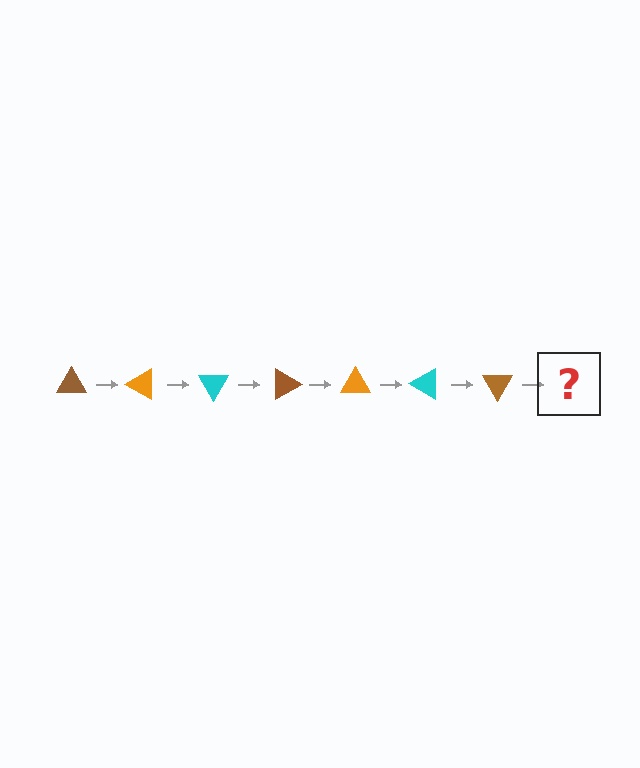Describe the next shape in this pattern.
It should be an orange triangle, rotated 210 degrees from the start.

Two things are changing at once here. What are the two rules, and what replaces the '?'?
The two rules are that it rotates 30 degrees each step and the color cycles through brown, orange, and cyan. The '?' should be an orange triangle, rotated 210 degrees from the start.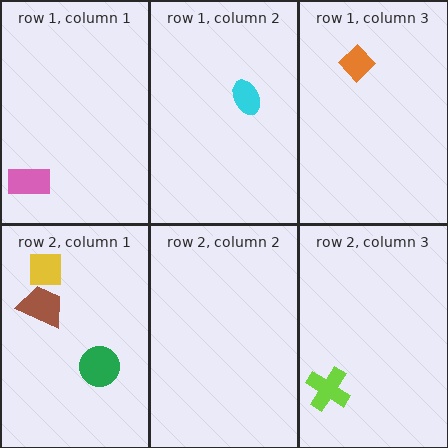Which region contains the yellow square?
The row 2, column 1 region.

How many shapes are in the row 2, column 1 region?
3.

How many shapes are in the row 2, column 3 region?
1.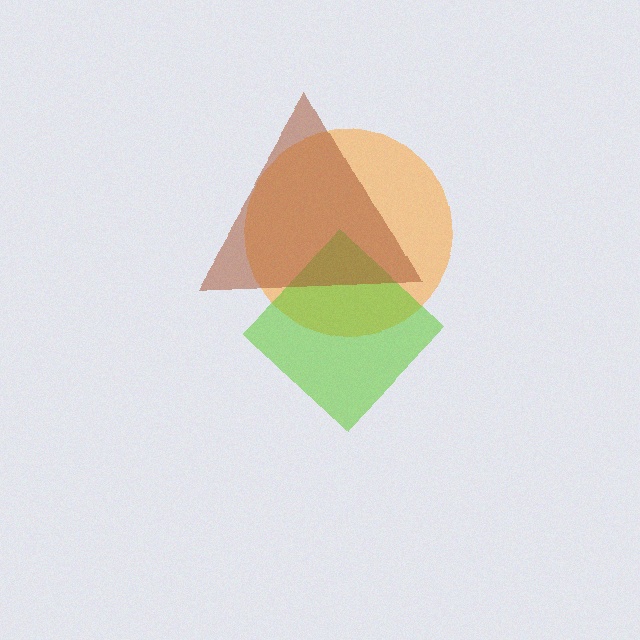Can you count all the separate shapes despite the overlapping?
Yes, there are 3 separate shapes.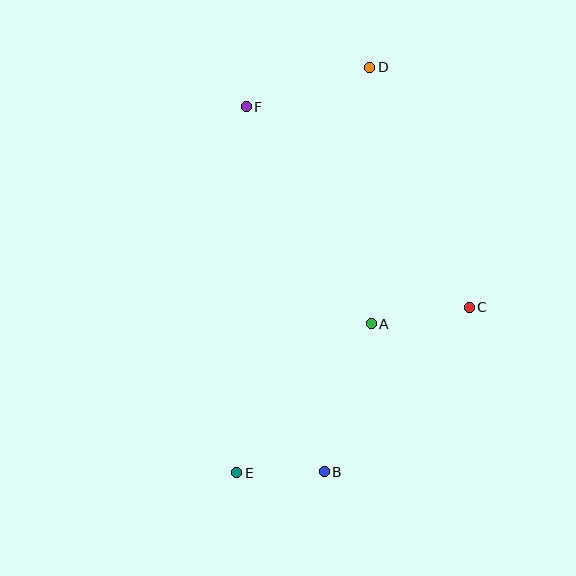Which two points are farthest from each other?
Points D and E are farthest from each other.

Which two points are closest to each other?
Points B and E are closest to each other.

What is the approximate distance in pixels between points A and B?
The distance between A and B is approximately 155 pixels.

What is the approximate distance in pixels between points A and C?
The distance between A and C is approximately 100 pixels.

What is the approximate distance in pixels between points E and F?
The distance between E and F is approximately 366 pixels.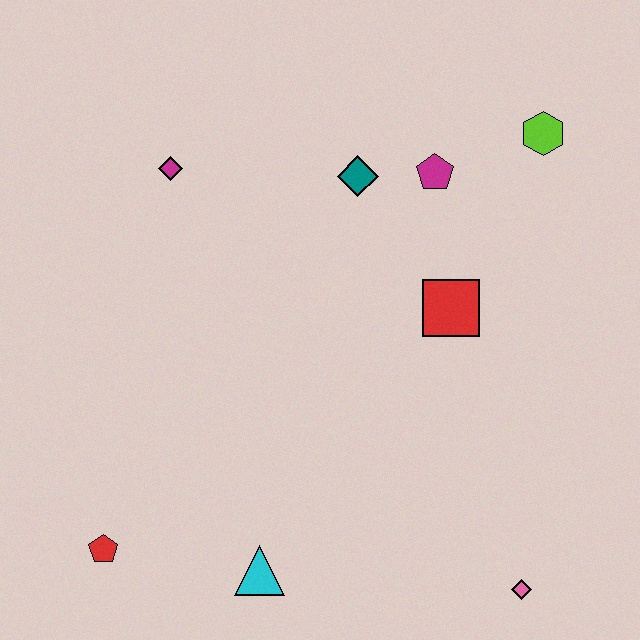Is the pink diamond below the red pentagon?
Yes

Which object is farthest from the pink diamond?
The magenta diamond is farthest from the pink diamond.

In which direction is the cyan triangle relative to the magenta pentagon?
The cyan triangle is below the magenta pentagon.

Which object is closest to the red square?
The magenta pentagon is closest to the red square.